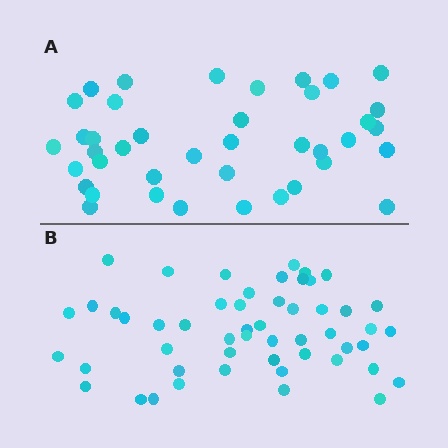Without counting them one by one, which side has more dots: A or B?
Region B (the bottom region) has more dots.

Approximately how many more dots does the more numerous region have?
Region B has roughly 12 or so more dots than region A.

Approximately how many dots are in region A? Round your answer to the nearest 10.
About 40 dots.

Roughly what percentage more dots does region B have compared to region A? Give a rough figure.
About 30% more.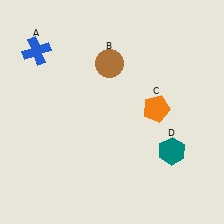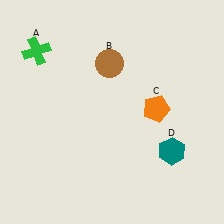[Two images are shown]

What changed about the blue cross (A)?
In Image 1, A is blue. In Image 2, it changed to green.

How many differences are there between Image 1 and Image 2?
There is 1 difference between the two images.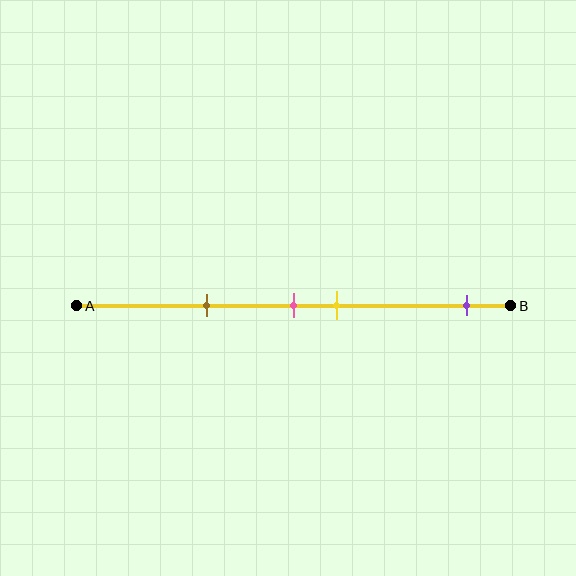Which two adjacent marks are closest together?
The pink and yellow marks are the closest adjacent pair.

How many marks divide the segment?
There are 4 marks dividing the segment.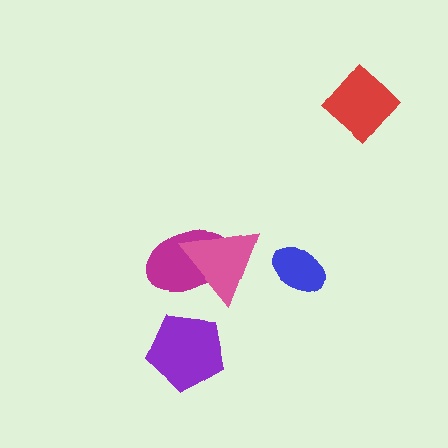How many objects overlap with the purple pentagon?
0 objects overlap with the purple pentagon.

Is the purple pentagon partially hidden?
No, no other shape covers it.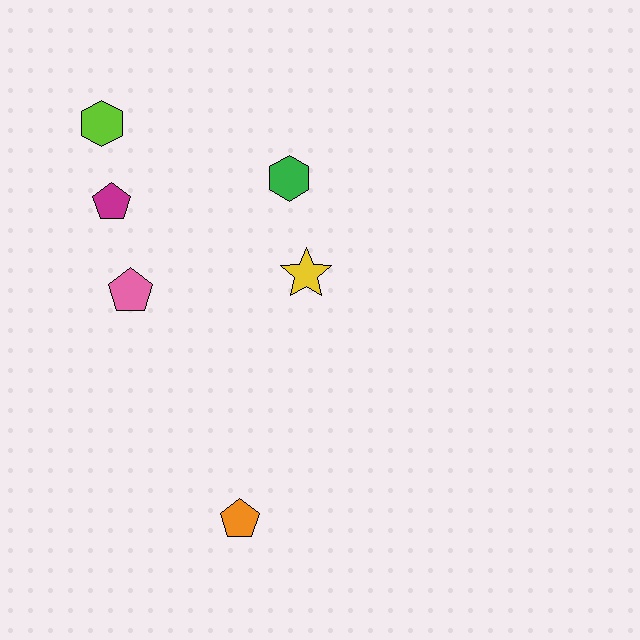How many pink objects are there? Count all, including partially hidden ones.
There is 1 pink object.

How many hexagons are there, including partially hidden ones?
There are 2 hexagons.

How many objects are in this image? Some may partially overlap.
There are 6 objects.